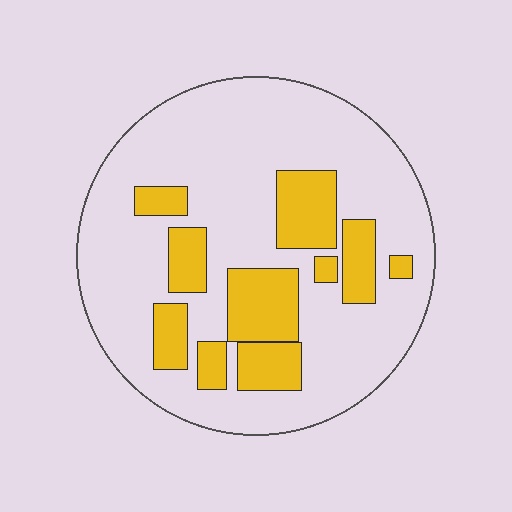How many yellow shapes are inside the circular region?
10.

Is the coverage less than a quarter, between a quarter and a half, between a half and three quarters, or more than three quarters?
Between a quarter and a half.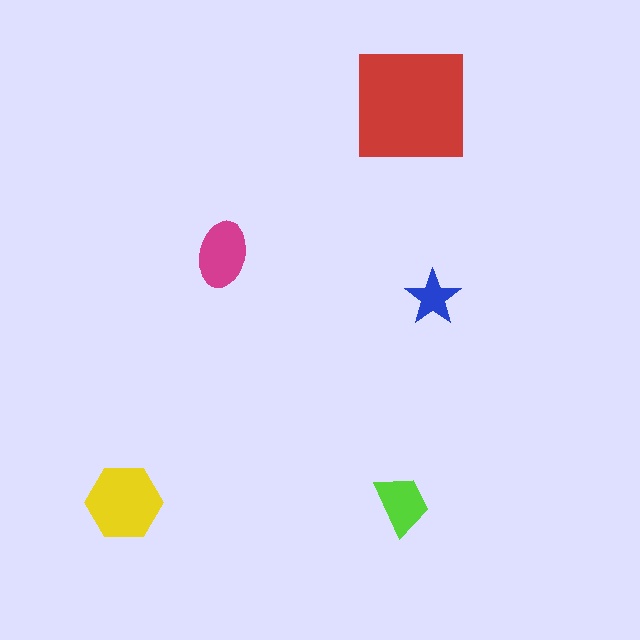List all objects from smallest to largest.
The blue star, the lime trapezoid, the magenta ellipse, the yellow hexagon, the red square.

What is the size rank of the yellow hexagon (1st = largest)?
2nd.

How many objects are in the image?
There are 5 objects in the image.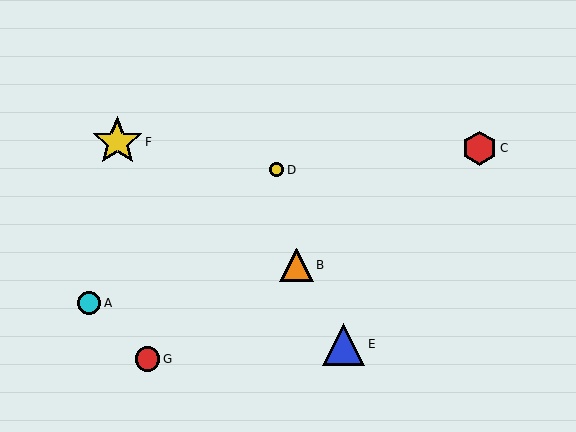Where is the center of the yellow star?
The center of the yellow star is at (117, 142).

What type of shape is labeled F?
Shape F is a yellow star.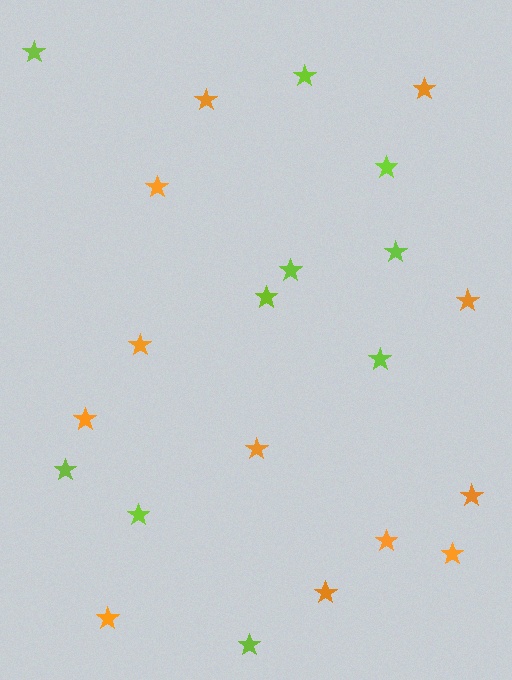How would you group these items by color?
There are 2 groups: one group of orange stars (12) and one group of lime stars (10).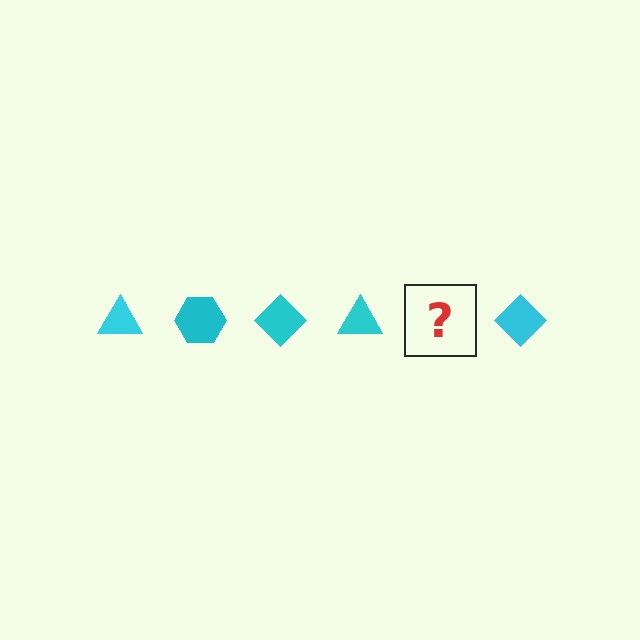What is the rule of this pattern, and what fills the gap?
The rule is that the pattern cycles through triangle, hexagon, diamond shapes in cyan. The gap should be filled with a cyan hexagon.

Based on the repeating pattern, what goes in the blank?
The blank should be a cyan hexagon.